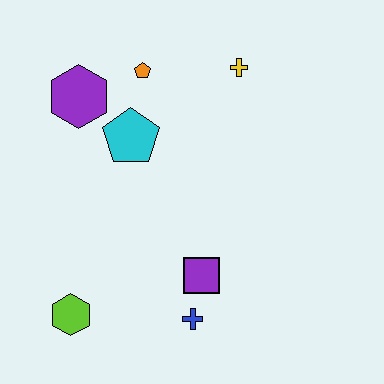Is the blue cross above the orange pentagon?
No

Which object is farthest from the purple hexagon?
The blue cross is farthest from the purple hexagon.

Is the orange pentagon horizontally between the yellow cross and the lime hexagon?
Yes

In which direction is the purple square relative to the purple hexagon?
The purple square is below the purple hexagon.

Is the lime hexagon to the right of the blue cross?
No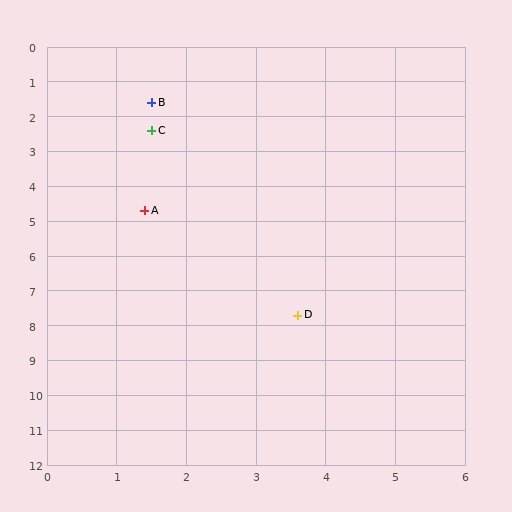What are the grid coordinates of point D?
Point D is at approximately (3.6, 7.7).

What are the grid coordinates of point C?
Point C is at approximately (1.5, 2.4).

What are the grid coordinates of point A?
Point A is at approximately (1.4, 4.7).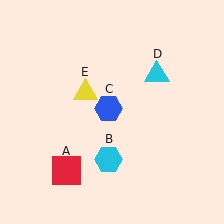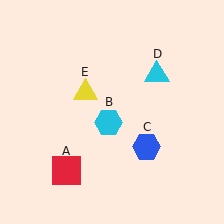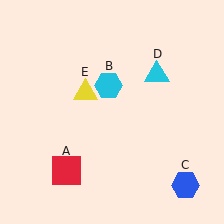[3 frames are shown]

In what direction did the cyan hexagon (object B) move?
The cyan hexagon (object B) moved up.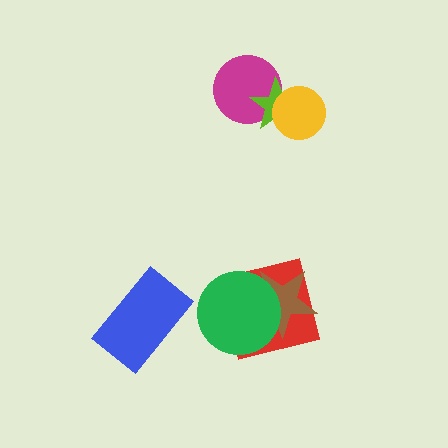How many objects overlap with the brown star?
2 objects overlap with the brown star.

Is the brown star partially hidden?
Yes, it is partially covered by another shape.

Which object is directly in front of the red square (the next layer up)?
The brown star is directly in front of the red square.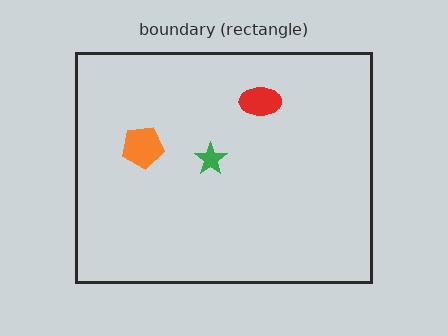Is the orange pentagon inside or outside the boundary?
Inside.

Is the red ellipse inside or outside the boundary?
Inside.